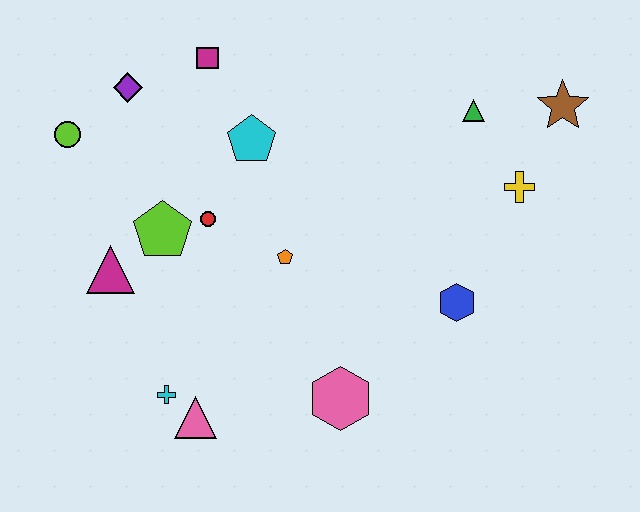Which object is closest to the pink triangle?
The cyan cross is closest to the pink triangle.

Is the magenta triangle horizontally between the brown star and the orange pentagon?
No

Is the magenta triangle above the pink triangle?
Yes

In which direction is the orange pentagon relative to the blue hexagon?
The orange pentagon is to the left of the blue hexagon.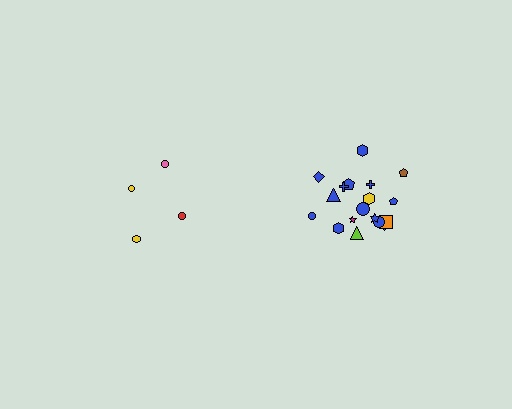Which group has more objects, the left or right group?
The right group.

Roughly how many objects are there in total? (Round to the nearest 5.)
Roughly 20 objects in total.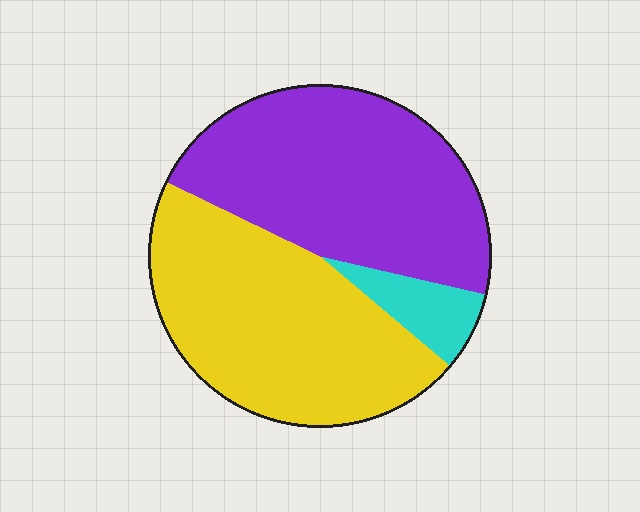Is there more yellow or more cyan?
Yellow.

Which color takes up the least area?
Cyan, at roughly 10%.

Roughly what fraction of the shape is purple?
Purple covers 47% of the shape.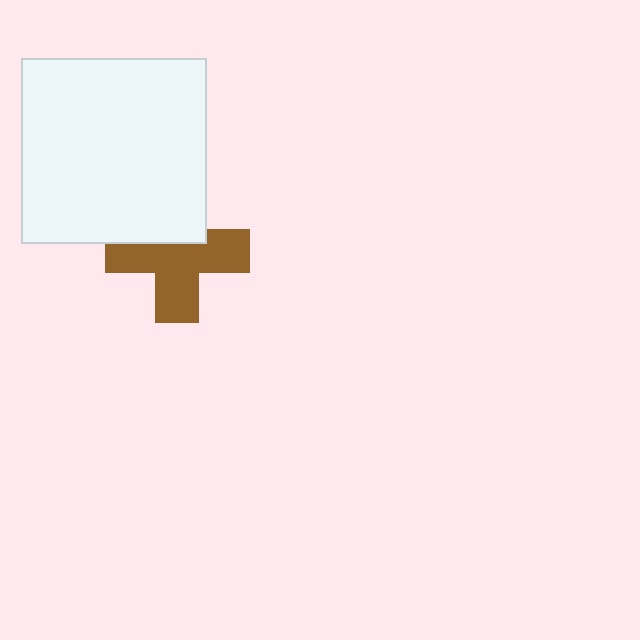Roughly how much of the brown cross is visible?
Most of it is visible (roughly 66%).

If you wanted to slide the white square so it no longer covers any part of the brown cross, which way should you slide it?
Slide it up — that is the most direct way to separate the two shapes.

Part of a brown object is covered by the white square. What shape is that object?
It is a cross.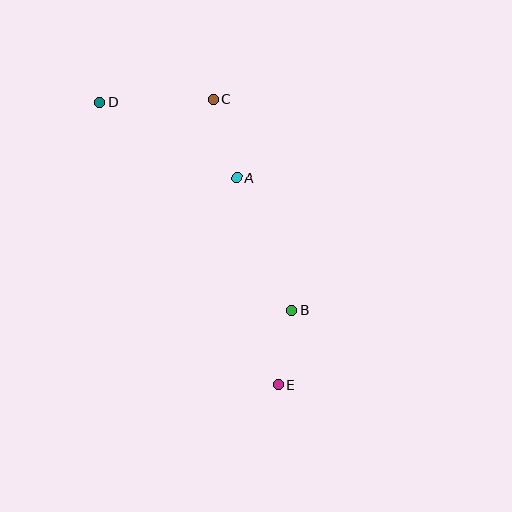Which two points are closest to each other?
Points B and E are closest to each other.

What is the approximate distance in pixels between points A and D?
The distance between A and D is approximately 156 pixels.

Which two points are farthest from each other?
Points D and E are farthest from each other.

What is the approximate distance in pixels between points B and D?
The distance between B and D is approximately 283 pixels.